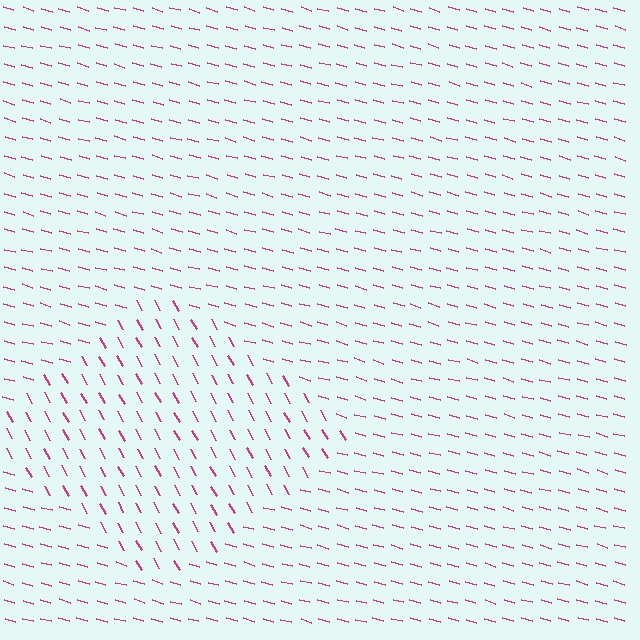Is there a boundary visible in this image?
Yes, there is a texture boundary formed by a change in line orientation.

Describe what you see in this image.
The image is filled with small magenta line segments. A diamond region in the image has lines oriented differently from the surrounding lines, creating a visible texture boundary.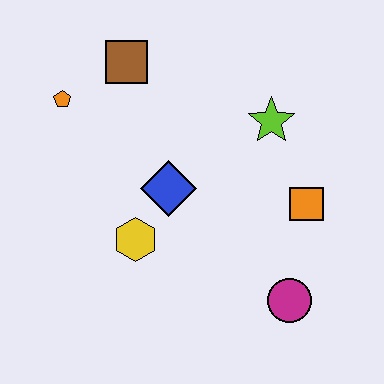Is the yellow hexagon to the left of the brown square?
No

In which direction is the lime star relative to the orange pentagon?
The lime star is to the right of the orange pentagon.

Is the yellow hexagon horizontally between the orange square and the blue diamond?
No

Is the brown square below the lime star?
No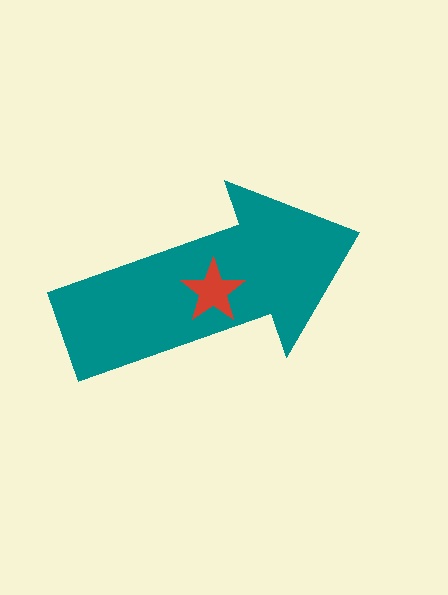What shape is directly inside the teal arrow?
The red star.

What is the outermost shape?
The teal arrow.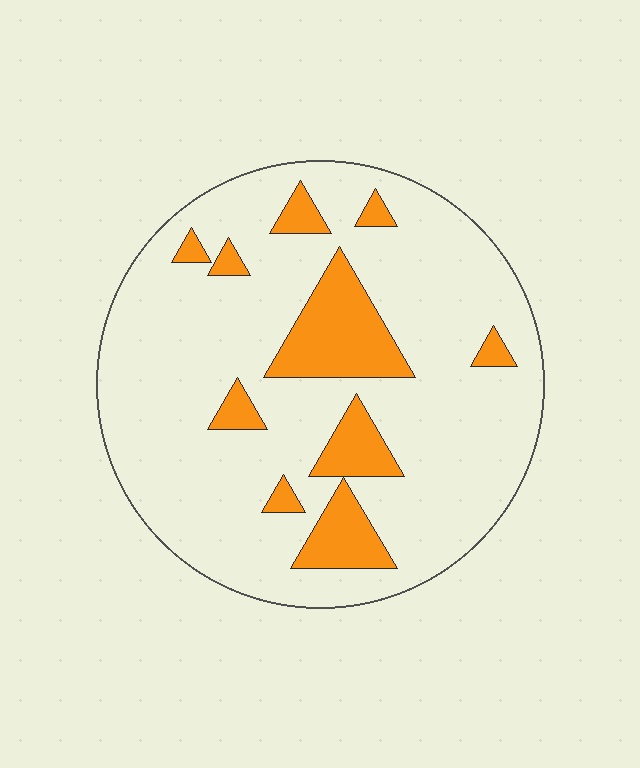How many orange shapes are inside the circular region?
10.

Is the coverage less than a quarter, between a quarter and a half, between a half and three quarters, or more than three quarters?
Less than a quarter.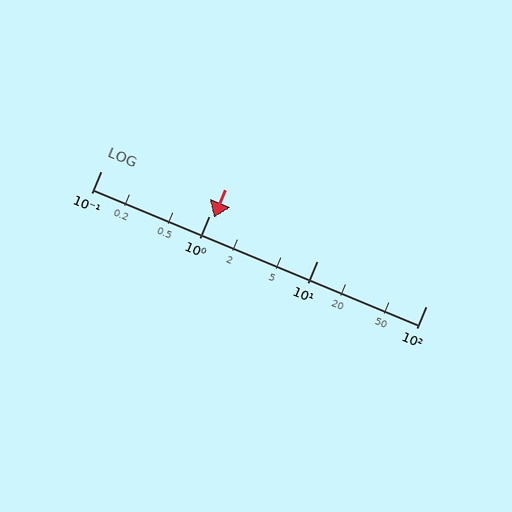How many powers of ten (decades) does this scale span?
The scale spans 3 decades, from 0.1 to 100.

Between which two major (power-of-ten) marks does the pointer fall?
The pointer is between 1 and 10.